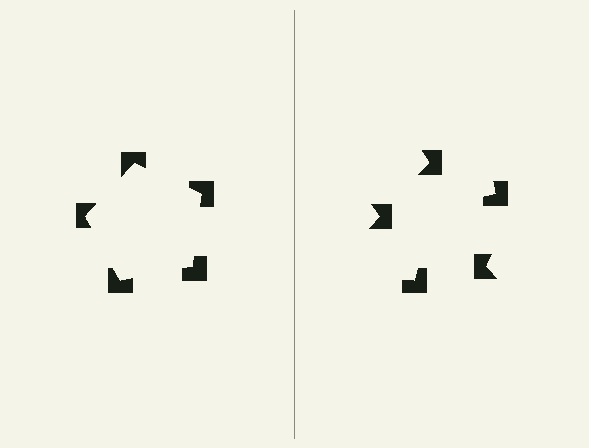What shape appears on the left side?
An illusory pentagon.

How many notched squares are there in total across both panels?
10 — 5 on each side.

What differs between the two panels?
The notched squares are positioned identically on both sides; only the wedge orientations differ. On the left they align to a pentagon; on the right they are misaligned.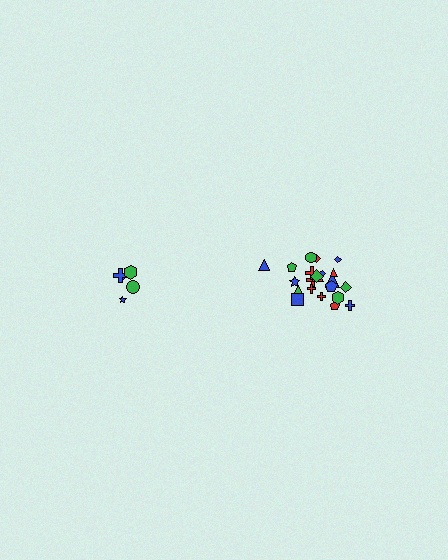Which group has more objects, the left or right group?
The right group.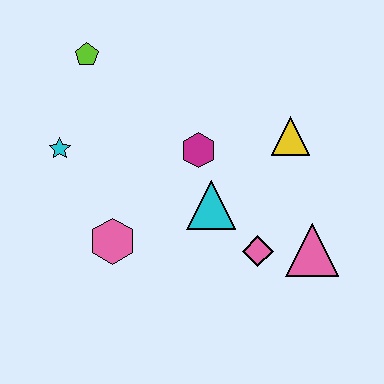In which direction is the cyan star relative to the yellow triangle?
The cyan star is to the left of the yellow triangle.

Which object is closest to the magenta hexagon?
The cyan triangle is closest to the magenta hexagon.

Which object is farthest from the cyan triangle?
The lime pentagon is farthest from the cyan triangle.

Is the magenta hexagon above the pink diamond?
Yes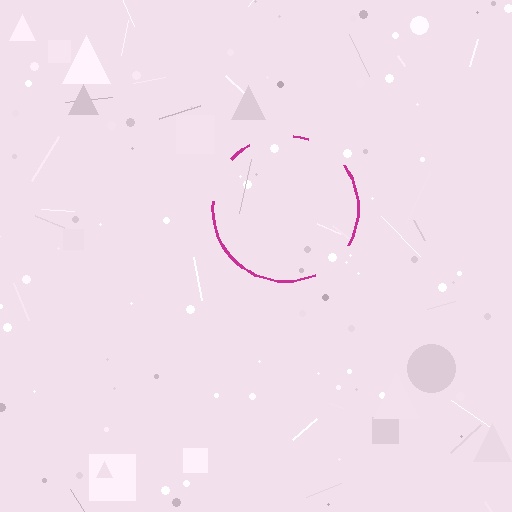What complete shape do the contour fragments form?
The contour fragments form a circle.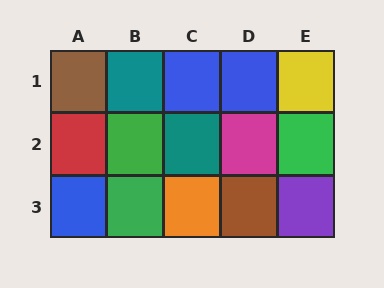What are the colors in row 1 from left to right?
Brown, teal, blue, blue, yellow.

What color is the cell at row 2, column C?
Teal.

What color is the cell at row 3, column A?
Blue.